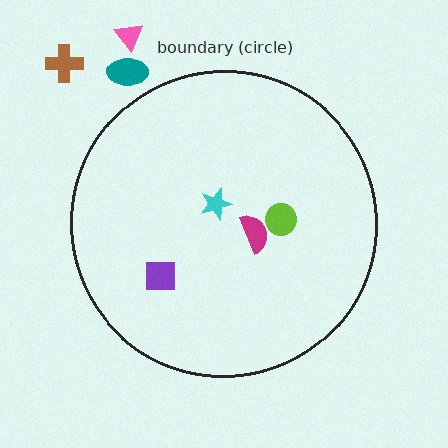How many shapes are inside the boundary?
4 inside, 3 outside.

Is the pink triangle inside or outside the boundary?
Outside.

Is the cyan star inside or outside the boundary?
Inside.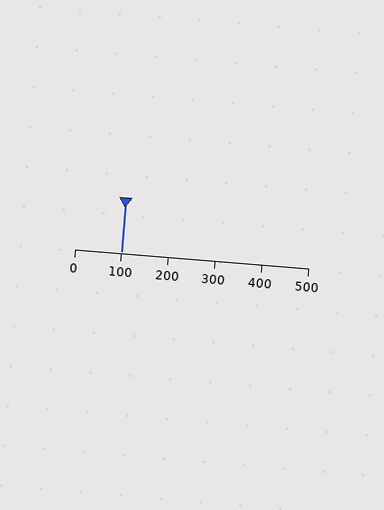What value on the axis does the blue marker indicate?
The marker indicates approximately 100.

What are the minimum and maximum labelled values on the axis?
The axis runs from 0 to 500.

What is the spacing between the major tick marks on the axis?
The major ticks are spaced 100 apart.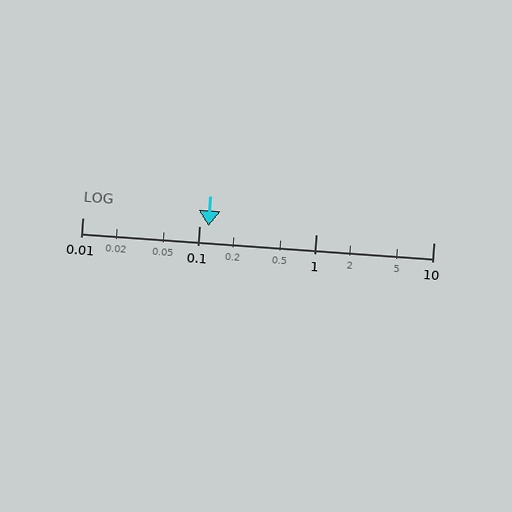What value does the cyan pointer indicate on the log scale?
The pointer indicates approximately 0.12.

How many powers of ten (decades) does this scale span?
The scale spans 3 decades, from 0.01 to 10.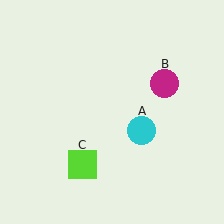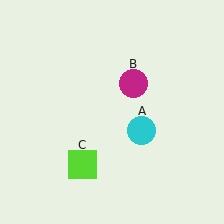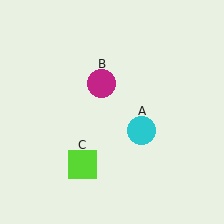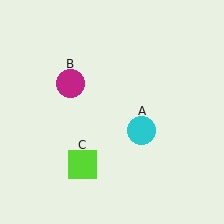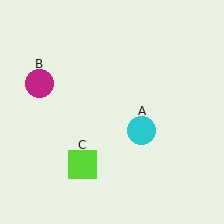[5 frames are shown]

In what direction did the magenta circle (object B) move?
The magenta circle (object B) moved left.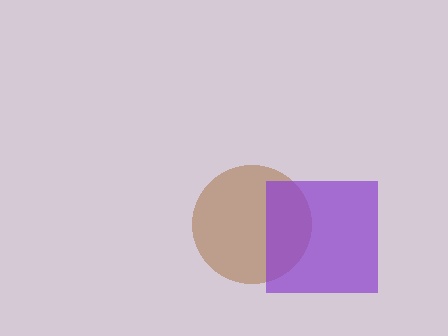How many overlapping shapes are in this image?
There are 2 overlapping shapes in the image.